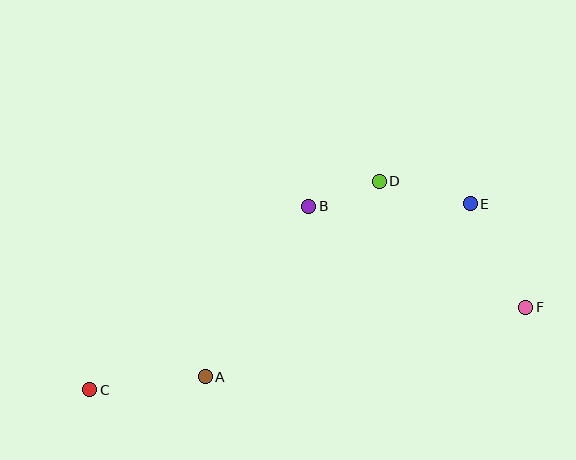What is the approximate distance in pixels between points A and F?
The distance between A and F is approximately 328 pixels.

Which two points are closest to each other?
Points B and D are closest to each other.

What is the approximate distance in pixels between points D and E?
The distance between D and E is approximately 94 pixels.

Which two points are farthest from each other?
Points C and F are farthest from each other.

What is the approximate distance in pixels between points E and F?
The distance between E and F is approximately 117 pixels.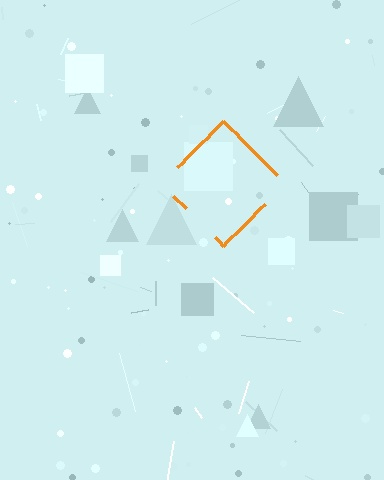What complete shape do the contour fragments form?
The contour fragments form a diamond.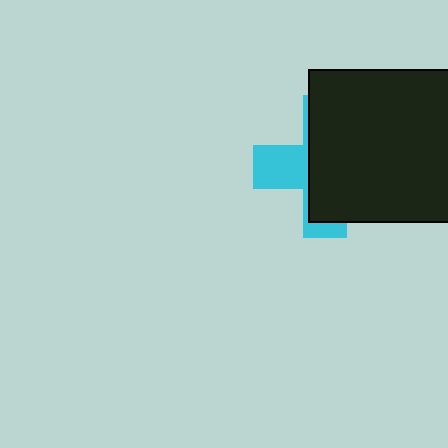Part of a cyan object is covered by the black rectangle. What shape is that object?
It is a cross.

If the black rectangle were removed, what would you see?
You would see the complete cyan cross.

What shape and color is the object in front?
The object in front is a black rectangle.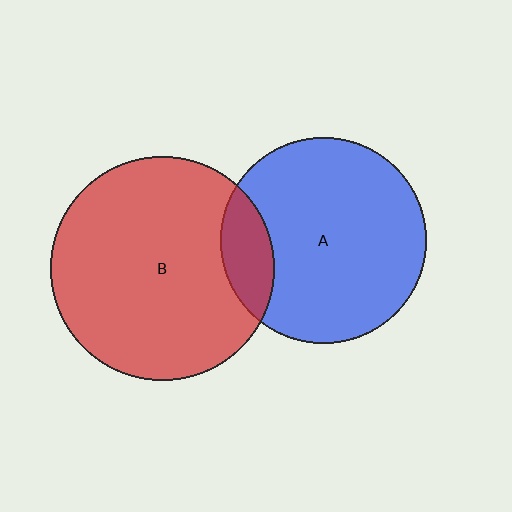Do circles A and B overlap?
Yes.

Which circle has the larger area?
Circle B (red).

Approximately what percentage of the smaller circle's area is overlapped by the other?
Approximately 15%.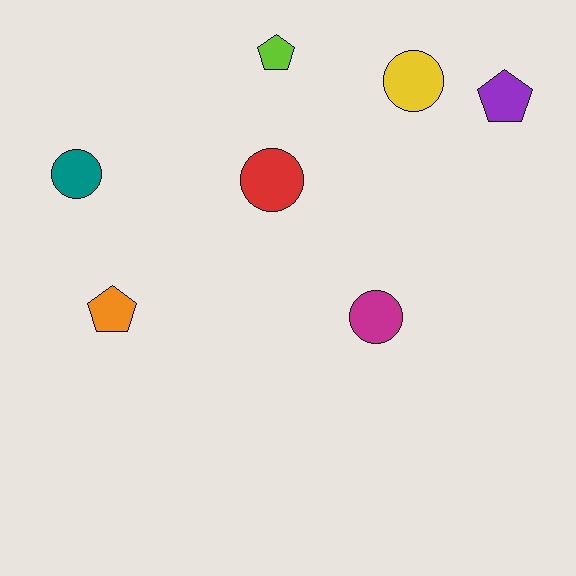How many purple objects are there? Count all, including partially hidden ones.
There is 1 purple object.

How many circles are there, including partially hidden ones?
There are 4 circles.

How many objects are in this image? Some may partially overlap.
There are 7 objects.